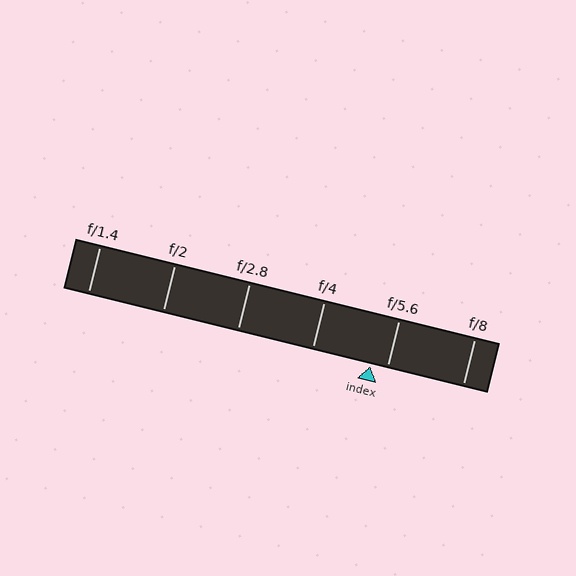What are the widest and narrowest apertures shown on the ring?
The widest aperture shown is f/1.4 and the narrowest is f/8.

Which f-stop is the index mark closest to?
The index mark is closest to f/5.6.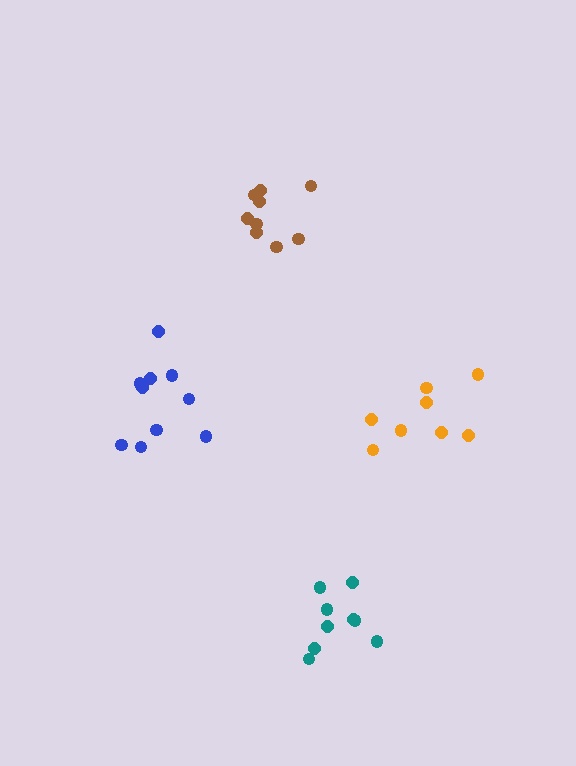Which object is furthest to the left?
The blue cluster is leftmost.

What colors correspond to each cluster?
The clusters are colored: brown, teal, orange, blue.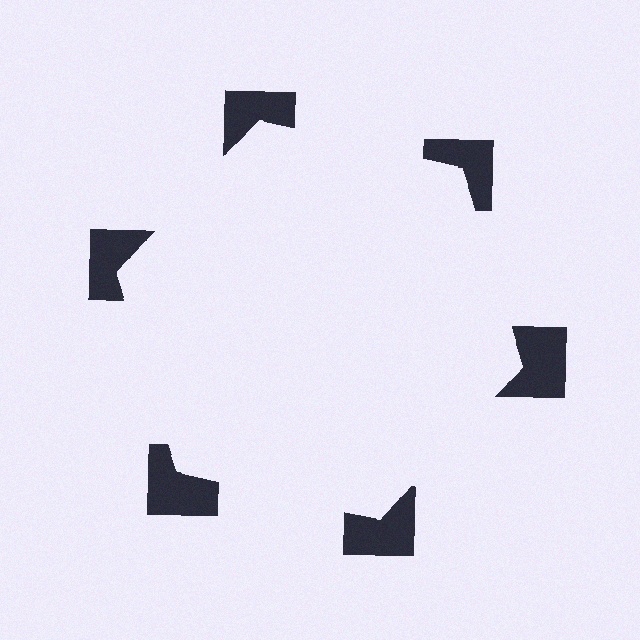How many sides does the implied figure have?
6 sides.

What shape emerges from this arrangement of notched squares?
An illusory hexagon — its edges are inferred from the aligned wedge cuts in the notched squares, not physically drawn.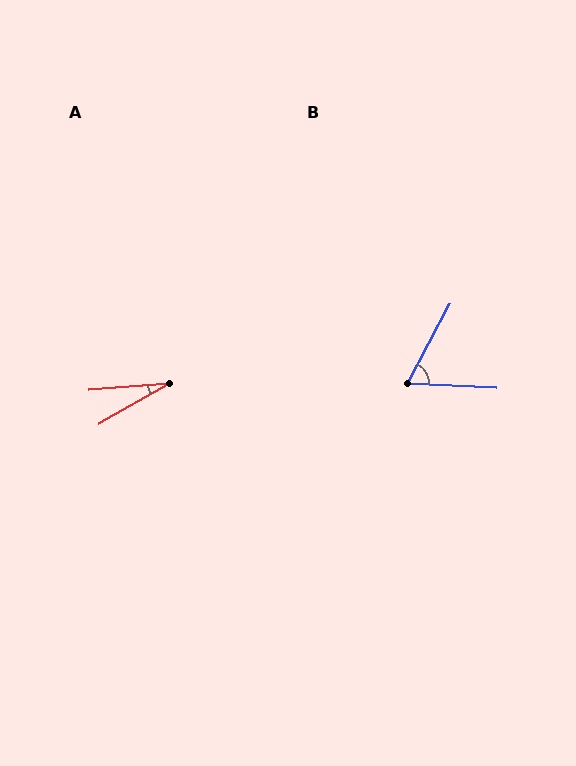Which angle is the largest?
B, at approximately 65 degrees.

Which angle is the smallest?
A, at approximately 25 degrees.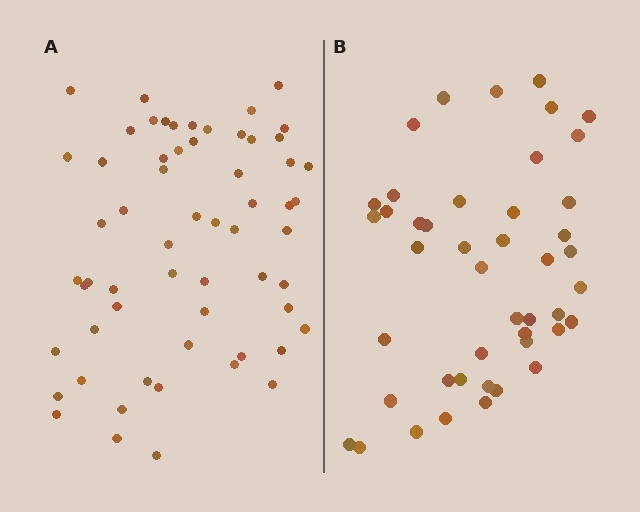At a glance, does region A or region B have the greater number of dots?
Region A (the left region) has more dots.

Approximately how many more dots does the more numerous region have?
Region A has approximately 15 more dots than region B.